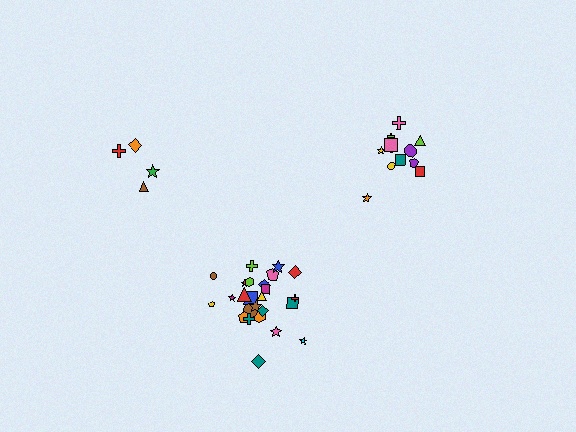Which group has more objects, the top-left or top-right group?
The top-right group.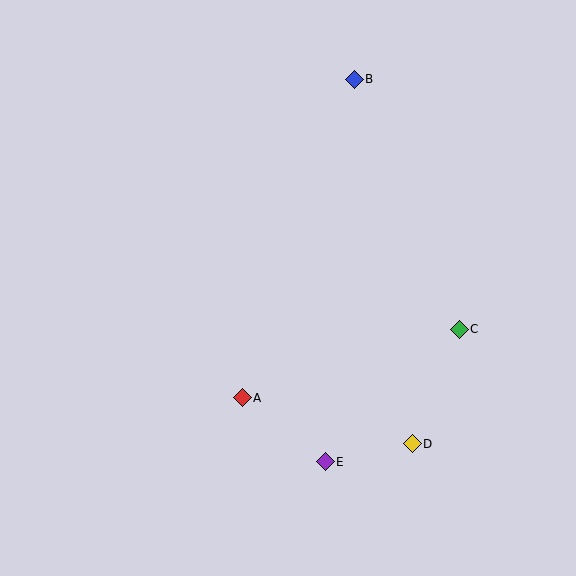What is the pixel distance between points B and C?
The distance between B and C is 271 pixels.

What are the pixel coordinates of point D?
Point D is at (412, 444).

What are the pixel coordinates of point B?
Point B is at (354, 79).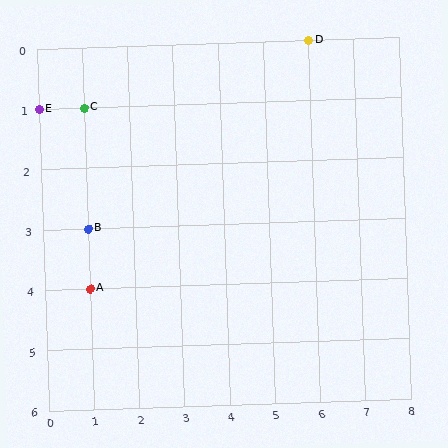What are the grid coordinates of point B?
Point B is at grid coordinates (1, 3).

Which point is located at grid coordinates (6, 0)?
Point D is at (6, 0).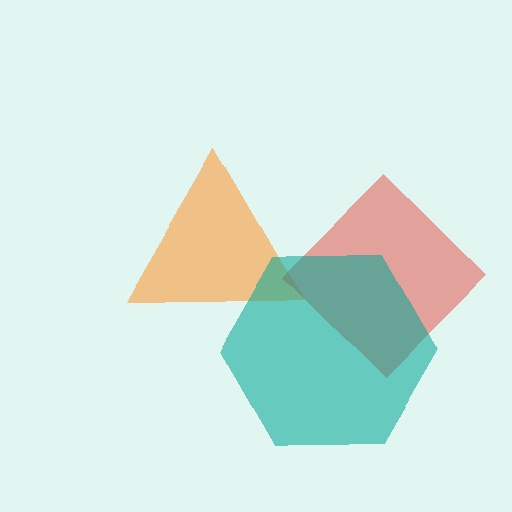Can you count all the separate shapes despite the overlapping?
Yes, there are 3 separate shapes.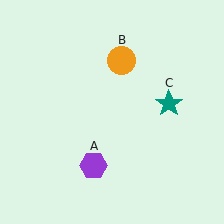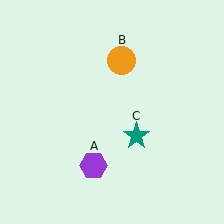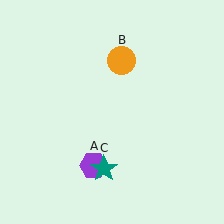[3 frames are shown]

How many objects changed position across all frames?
1 object changed position: teal star (object C).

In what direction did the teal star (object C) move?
The teal star (object C) moved down and to the left.